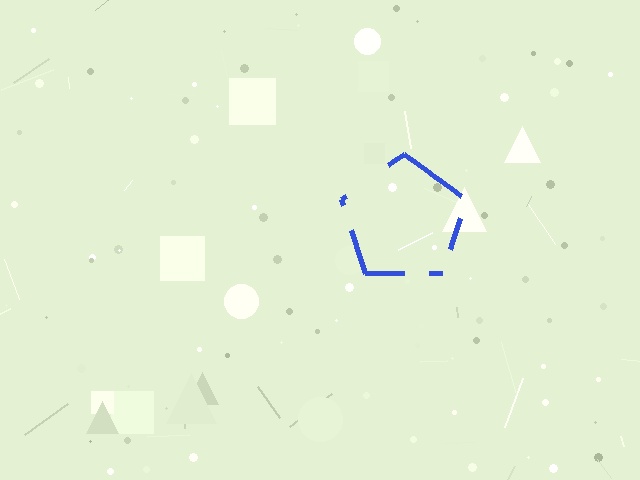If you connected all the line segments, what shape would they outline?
They would outline a pentagon.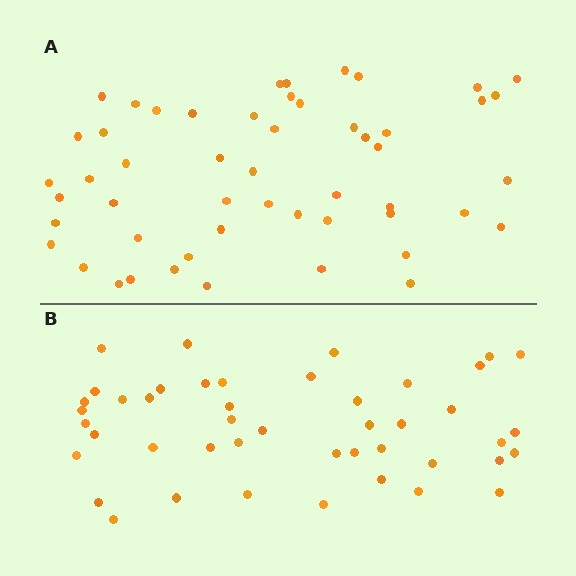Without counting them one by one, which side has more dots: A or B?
Region A (the top region) has more dots.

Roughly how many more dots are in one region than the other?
Region A has roughly 8 or so more dots than region B.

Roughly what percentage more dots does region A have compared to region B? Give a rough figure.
About 15% more.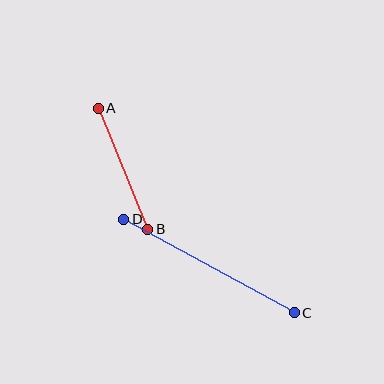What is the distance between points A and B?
The distance is approximately 131 pixels.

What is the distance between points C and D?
The distance is approximately 194 pixels.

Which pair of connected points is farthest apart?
Points C and D are farthest apart.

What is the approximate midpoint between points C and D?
The midpoint is at approximately (209, 266) pixels.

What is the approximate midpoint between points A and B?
The midpoint is at approximately (123, 169) pixels.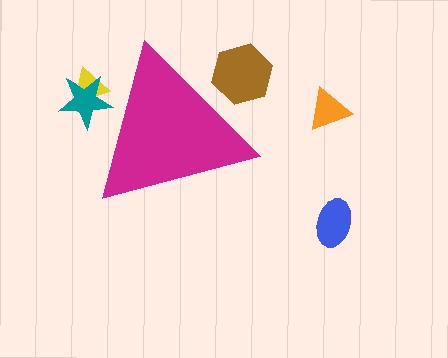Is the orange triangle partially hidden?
No, the orange triangle is fully visible.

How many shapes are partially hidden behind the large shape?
3 shapes are partially hidden.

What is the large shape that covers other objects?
A magenta triangle.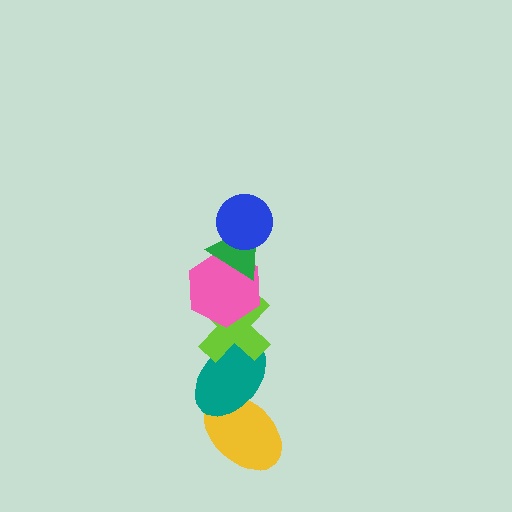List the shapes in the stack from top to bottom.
From top to bottom: the blue circle, the green triangle, the pink hexagon, the lime cross, the teal ellipse, the yellow ellipse.